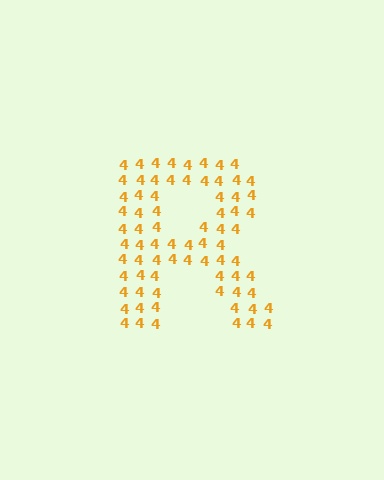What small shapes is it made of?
It is made of small digit 4's.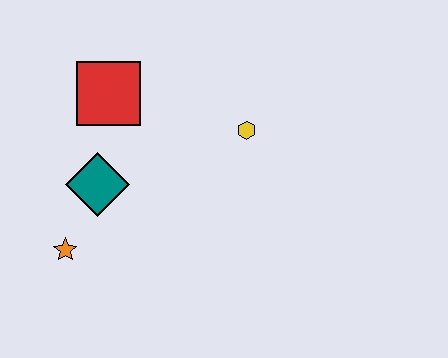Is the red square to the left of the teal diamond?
No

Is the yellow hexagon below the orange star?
No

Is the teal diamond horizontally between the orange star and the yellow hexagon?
Yes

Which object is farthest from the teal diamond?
The yellow hexagon is farthest from the teal diamond.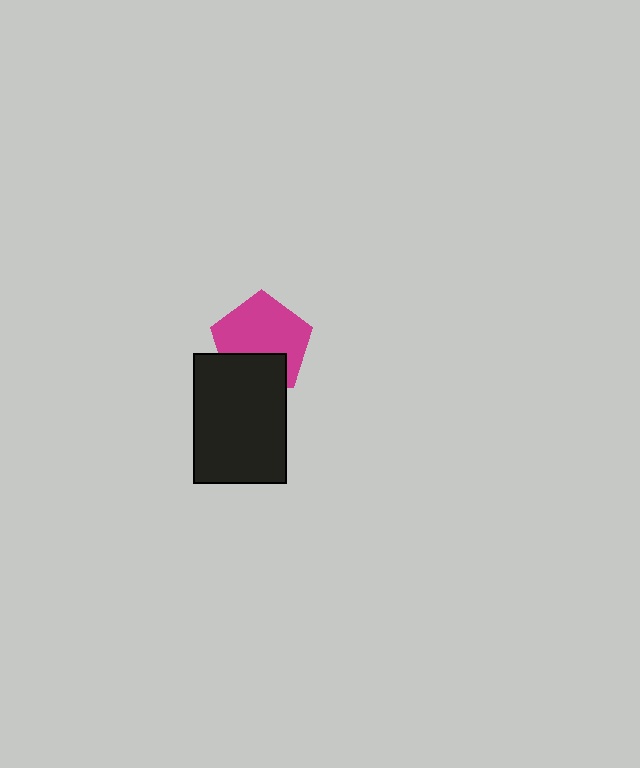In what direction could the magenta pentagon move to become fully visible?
The magenta pentagon could move up. That would shift it out from behind the black rectangle entirely.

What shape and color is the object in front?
The object in front is a black rectangle.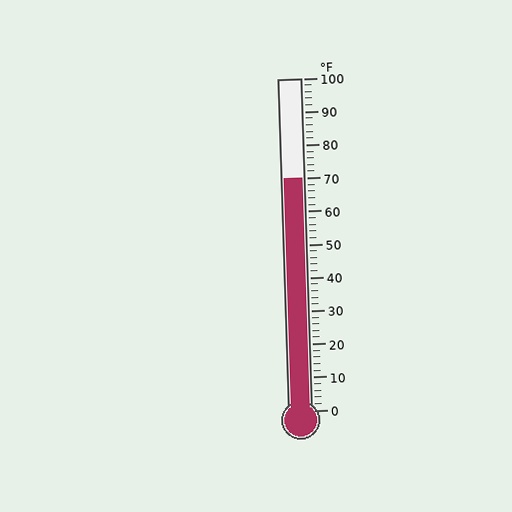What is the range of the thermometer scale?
The thermometer scale ranges from 0°F to 100°F.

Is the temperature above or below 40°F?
The temperature is above 40°F.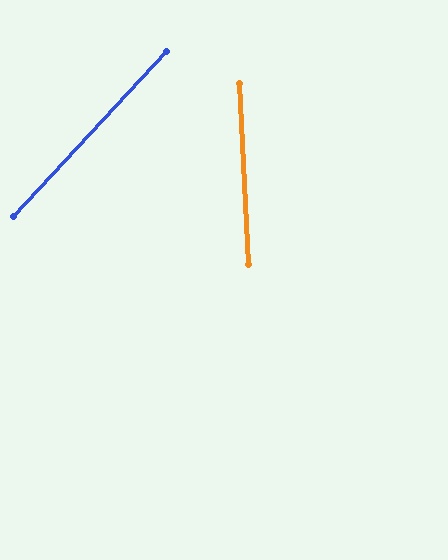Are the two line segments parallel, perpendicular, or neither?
Neither parallel nor perpendicular — they differ by about 46°.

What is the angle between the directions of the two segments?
Approximately 46 degrees.